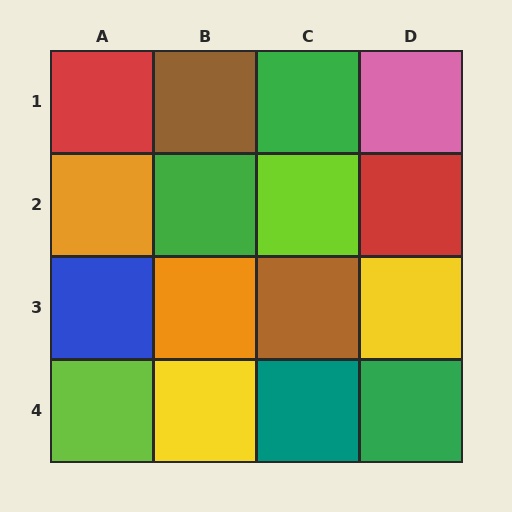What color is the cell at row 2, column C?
Lime.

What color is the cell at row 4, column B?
Yellow.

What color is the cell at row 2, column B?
Green.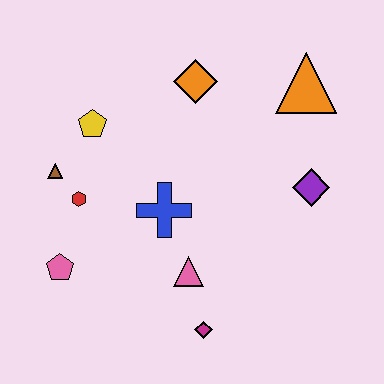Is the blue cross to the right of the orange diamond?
No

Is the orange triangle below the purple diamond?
No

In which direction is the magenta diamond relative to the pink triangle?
The magenta diamond is below the pink triangle.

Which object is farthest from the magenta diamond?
The orange triangle is farthest from the magenta diamond.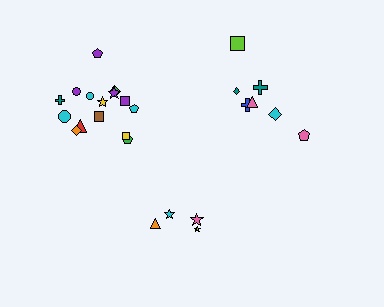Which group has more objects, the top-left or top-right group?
The top-left group.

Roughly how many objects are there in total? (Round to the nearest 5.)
Roughly 25 objects in total.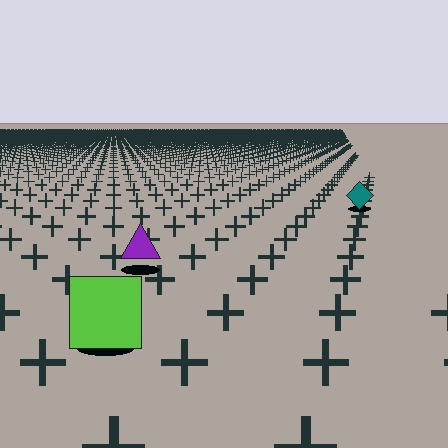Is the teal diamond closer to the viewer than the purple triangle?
No. The purple triangle is closer — you can tell from the texture gradient: the ground texture is coarser near it.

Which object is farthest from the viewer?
The teal diamond is farthest from the viewer. It appears smaller and the ground texture around it is denser.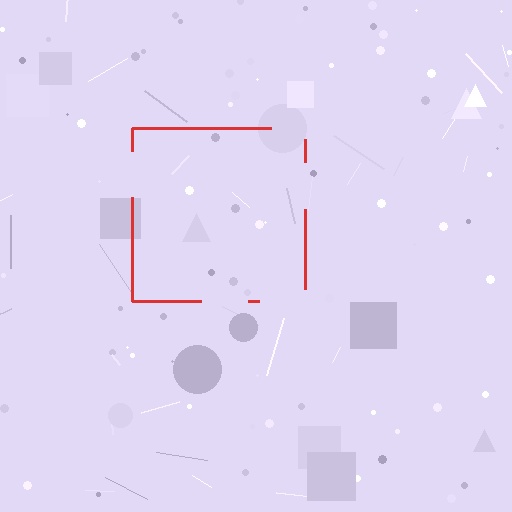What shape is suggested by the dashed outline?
The dashed outline suggests a square.